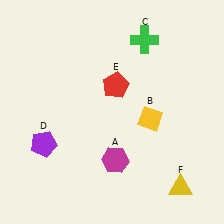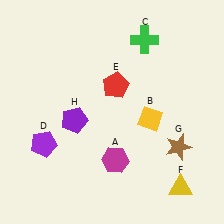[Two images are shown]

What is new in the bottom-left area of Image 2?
A purple pentagon (H) was added in the bottom-left area of Image 2.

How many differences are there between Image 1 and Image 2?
There are 2 differences between the two images.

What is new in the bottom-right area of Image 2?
A brown star (G) was added in the bottom-right area of Image 2.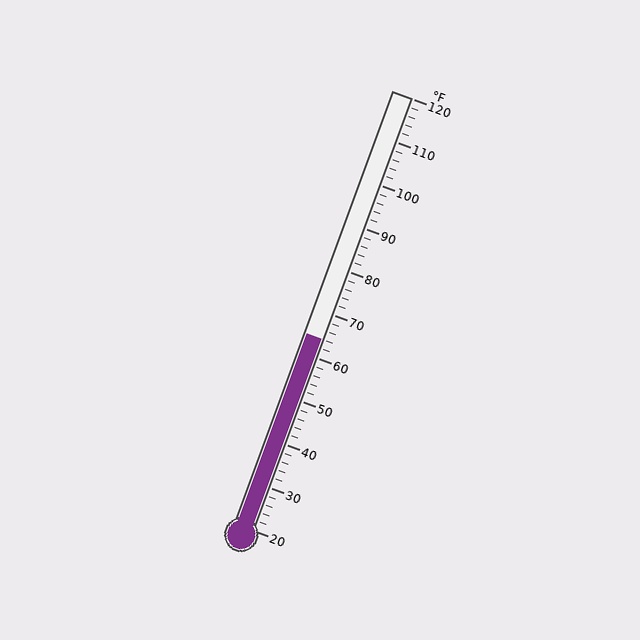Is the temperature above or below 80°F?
The temperature is below 80°F.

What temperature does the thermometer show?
The thermometer shows approximately 64°F.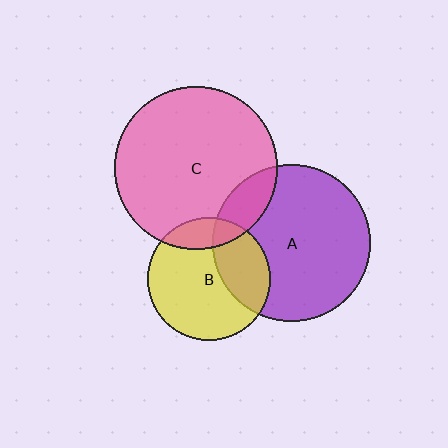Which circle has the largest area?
Circle C (pink).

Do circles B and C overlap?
Yes.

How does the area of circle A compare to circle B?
Approximately 1.6 times.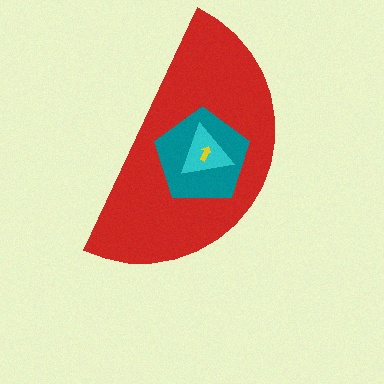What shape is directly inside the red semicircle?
The teal pentagon.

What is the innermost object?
The yellow arrow.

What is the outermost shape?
The red semicircle.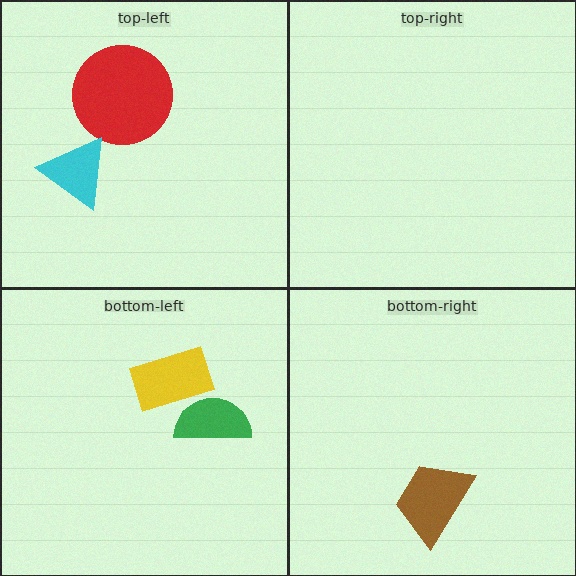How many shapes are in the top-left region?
2.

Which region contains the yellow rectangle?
The bottom-left region.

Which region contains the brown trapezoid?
The bottom-right region.